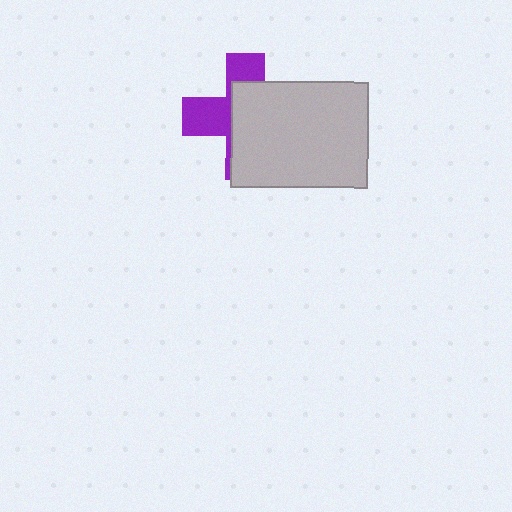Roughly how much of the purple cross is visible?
A small part of it is visible (roughly 38%).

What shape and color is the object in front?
The object in front is a light gray rectangle.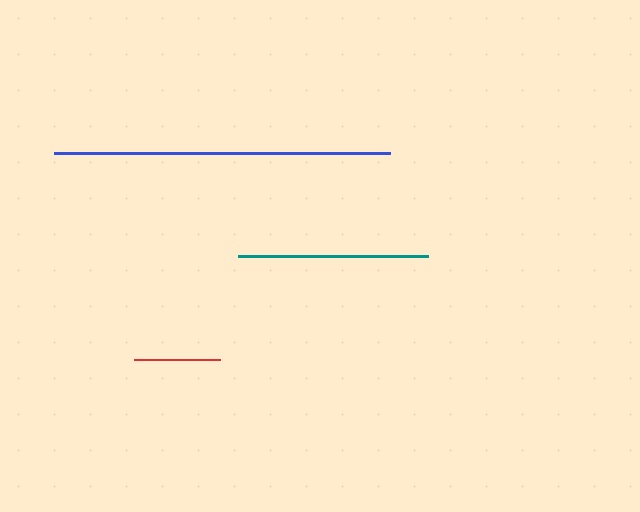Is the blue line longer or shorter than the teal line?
The blue line is longer than the teal line.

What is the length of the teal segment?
The teal segment is approximately 190 pixels long.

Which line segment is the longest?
The blue line is the longest at approximately 336 pixels.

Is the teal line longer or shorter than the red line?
The teal line is longer than the red line.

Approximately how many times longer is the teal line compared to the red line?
The teal line is approximately 2.2 times the length of the red line.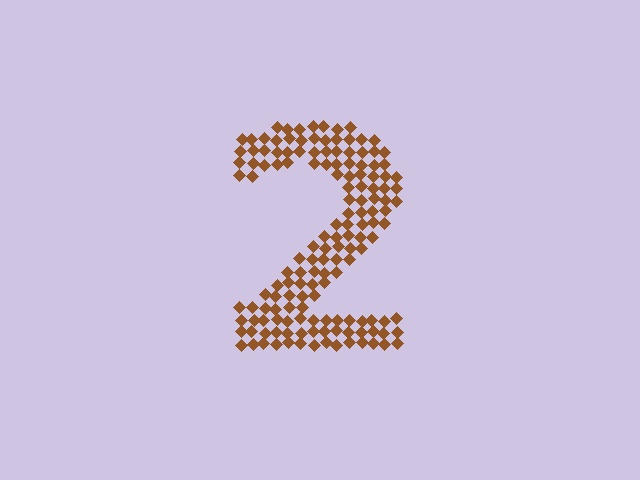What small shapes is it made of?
It is made of small diamonds.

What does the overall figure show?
The overall figure shows the digit 2.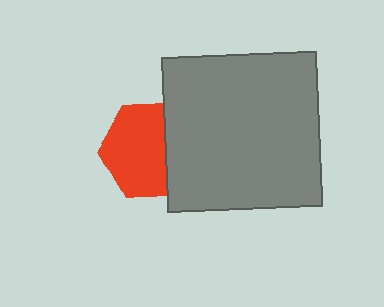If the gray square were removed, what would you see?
You would see the complete red hexagon.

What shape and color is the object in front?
The object in front is a gray square.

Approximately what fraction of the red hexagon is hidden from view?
Roughly 32% of the red hexagon is hidden behind the gray square.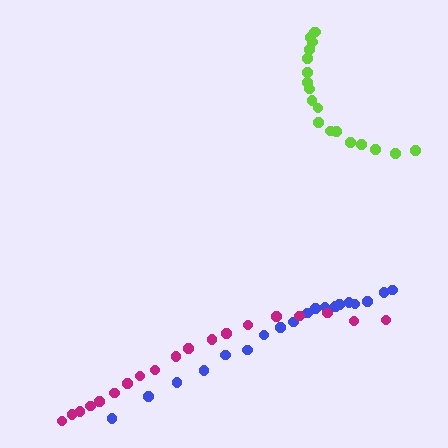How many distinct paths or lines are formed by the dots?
There are 3 distinct paths.